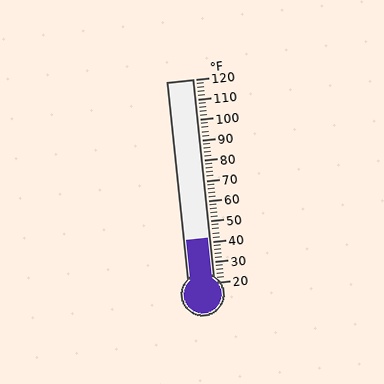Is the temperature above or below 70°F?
The temperature is below 70°F.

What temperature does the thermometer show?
The thermometer shows approximately 42°F.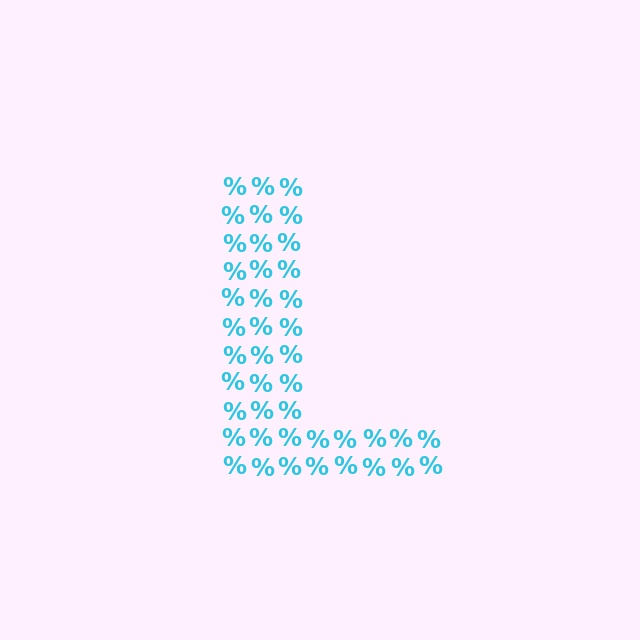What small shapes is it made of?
It is made of small percent signs.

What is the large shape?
The large shape is the letter L.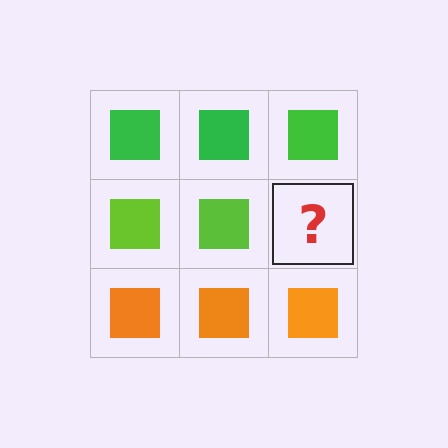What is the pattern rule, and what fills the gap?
The rule is that each row has a consistent color. The gap should be filled with a lime square.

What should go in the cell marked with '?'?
The missing cell should contain a lime square.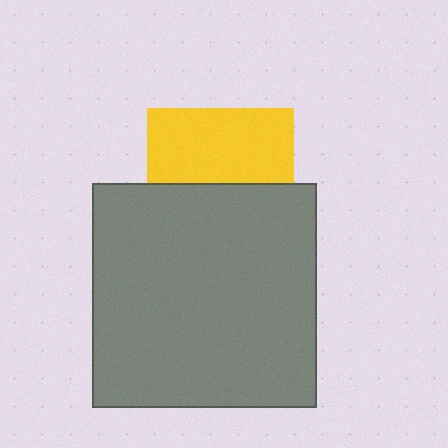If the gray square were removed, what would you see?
You would see the complete yellow square.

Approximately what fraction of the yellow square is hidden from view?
Roughly 49% of the yellow square is hidden behind the gray square.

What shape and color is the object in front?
The object in front is a gray square.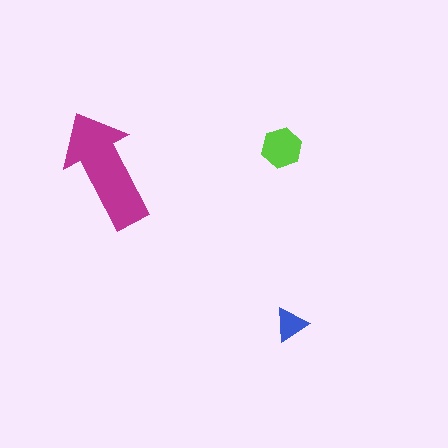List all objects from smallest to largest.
The blue triangle, the lime hexagon, the magenta arrow.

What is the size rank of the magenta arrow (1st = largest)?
1st.